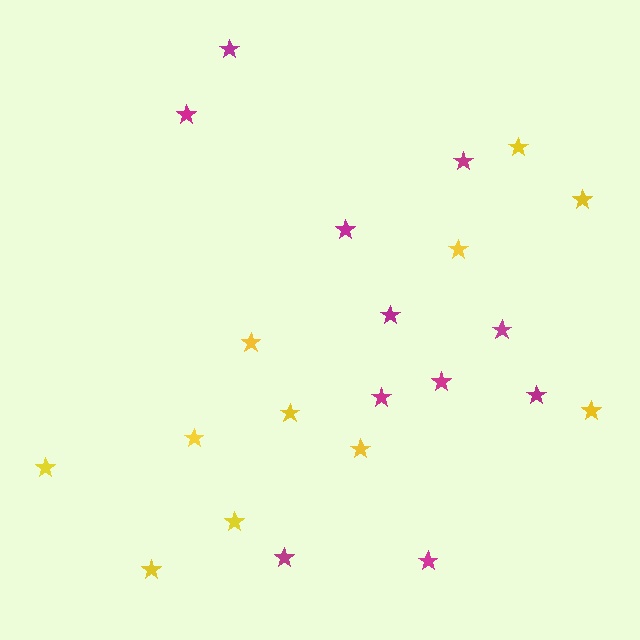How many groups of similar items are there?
There are 2 groups: one group of magenta stars (11) and one group of yellow stars (11).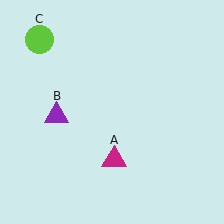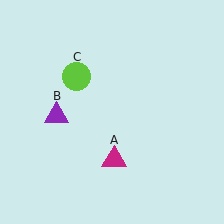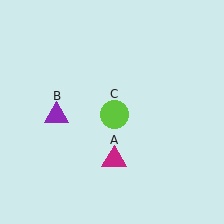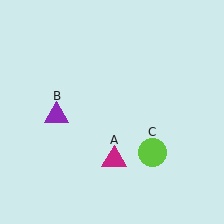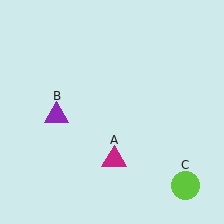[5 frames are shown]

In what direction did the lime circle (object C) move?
The lime circle (object C) moved down and to the right.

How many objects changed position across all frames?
1 object changed position: lime circle (object C).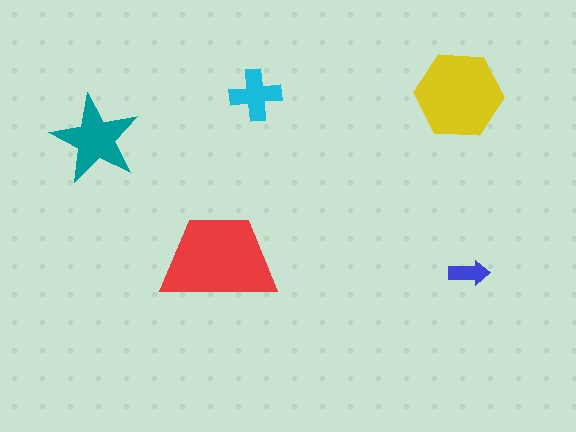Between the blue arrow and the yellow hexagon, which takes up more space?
The yellow hexagon.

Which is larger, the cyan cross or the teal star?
The teal star.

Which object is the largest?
The red trapezoid.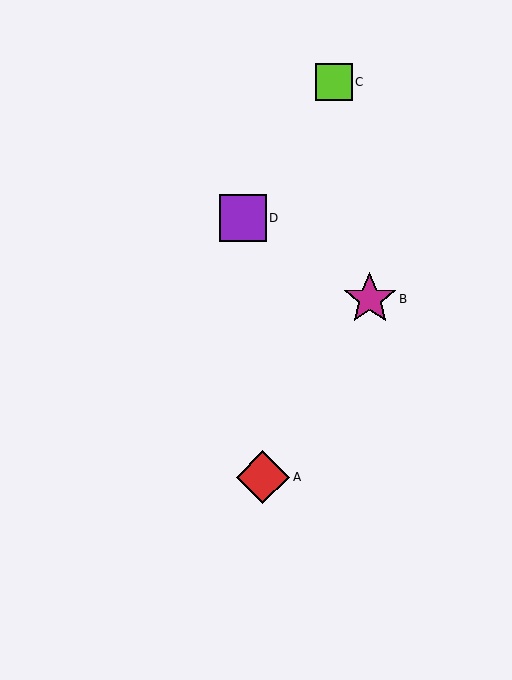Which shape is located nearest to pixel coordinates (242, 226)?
The purple square (labeled D) at (243, 218) is nearest to that location.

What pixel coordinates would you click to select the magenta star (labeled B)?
Click at (370, 299) to select the magenta star B.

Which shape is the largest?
The red diamond (labeled A) is the largest.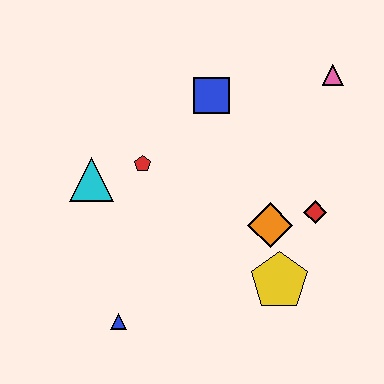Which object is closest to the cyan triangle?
The red pentagon is closest to the cyan triangle.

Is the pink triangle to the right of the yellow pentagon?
Yes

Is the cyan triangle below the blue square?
Yes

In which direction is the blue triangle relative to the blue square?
The blue triangle is below the blue square.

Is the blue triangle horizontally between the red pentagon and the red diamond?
No